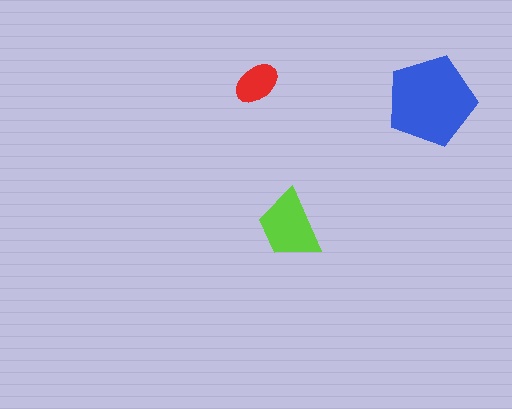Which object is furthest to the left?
The red ellipse is leftmost.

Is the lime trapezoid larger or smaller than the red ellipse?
Larger.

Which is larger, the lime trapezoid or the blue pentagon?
The blue pentagon.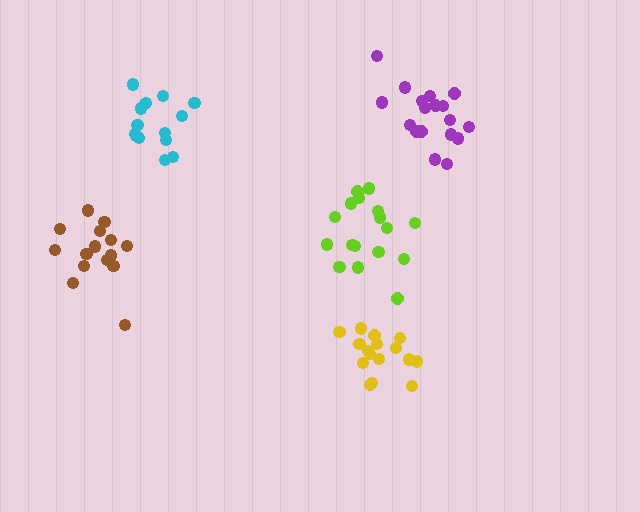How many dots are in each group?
Group 1: 17 dots, Group 2: 15 dots, Group 3: 15 dots, Group 4: 18 dots, Group 5: 16 dots (81 total).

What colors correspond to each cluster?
The clusters are colored: lime, brown, cyan, purple, yellow.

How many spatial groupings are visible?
There are 5 spatial groupings.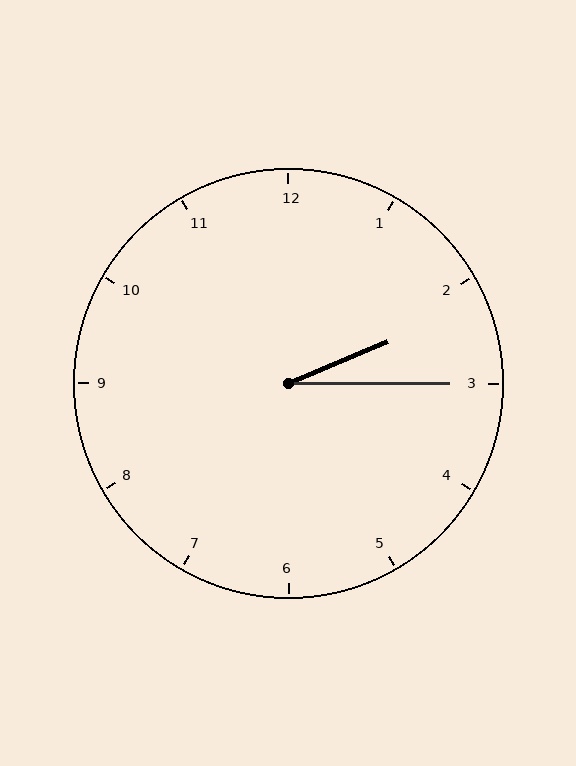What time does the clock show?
2:15.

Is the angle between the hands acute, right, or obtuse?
It is acute.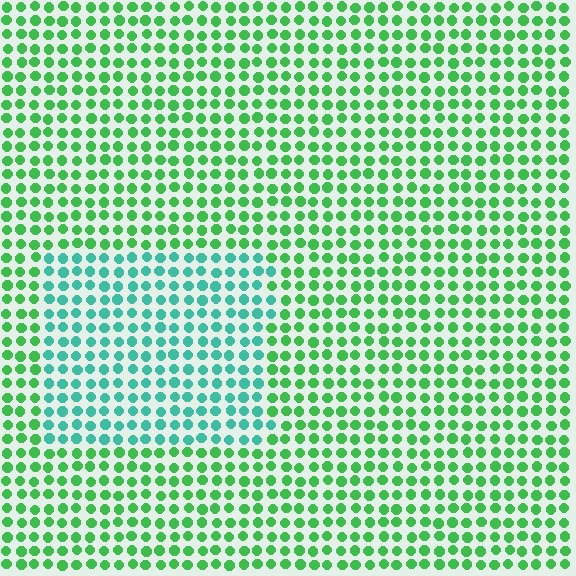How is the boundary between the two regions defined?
The boundary is defined purely by a slight shift in hue (about 41 degrees). Spacing, size, and orientation are identical on both sides.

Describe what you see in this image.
The image is filled with small green elements in a uniform arrangement. A rectangle-shaped region is visible where the elements are tinted to a slightly different hue, forming a subtle color boundary.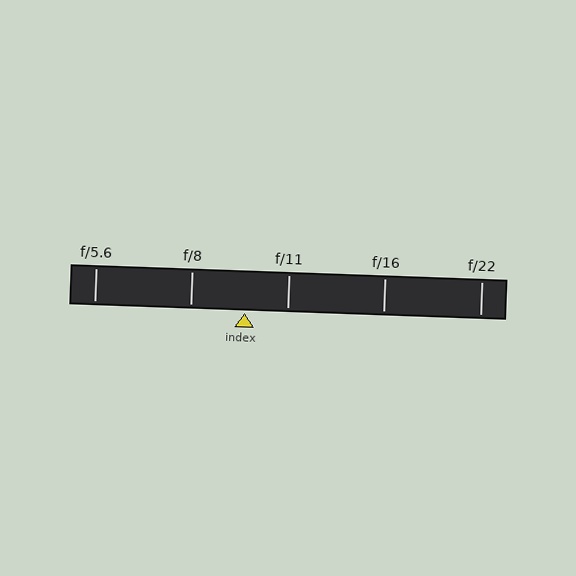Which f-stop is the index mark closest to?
The index mark is closest to f/11.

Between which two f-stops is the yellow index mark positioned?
The index mark is between f/8 and f/11.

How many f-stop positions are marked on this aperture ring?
There are 5 f-stop positions marked.